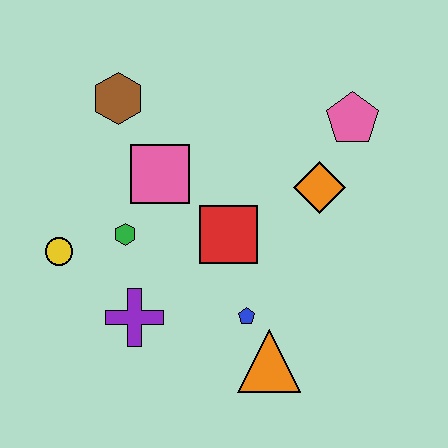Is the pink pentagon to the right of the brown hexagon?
Yes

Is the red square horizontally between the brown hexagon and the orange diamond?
Yes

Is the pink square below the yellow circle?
No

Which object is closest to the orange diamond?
The pink pentagon is closest to the orange diamond.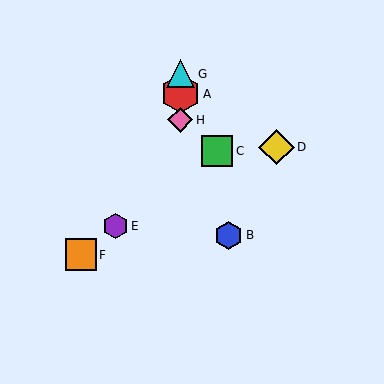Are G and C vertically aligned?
No, G is at x≈180 and C is at x≈217.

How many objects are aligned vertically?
3 objects (A, G, H) are aligned vertically.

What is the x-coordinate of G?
Object G is at x≈180.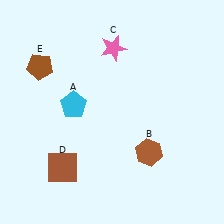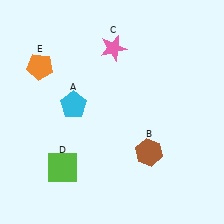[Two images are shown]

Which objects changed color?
D changed from brown to lime. E changed from brown to orange.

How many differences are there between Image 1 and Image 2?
There are 2 differences between the two images.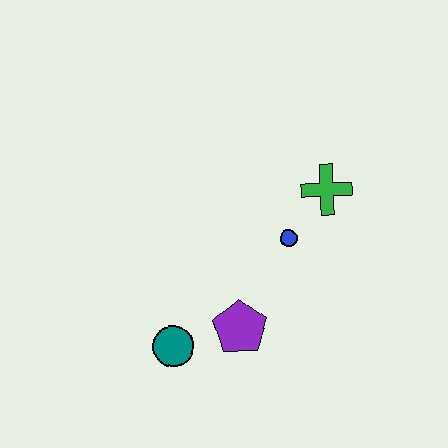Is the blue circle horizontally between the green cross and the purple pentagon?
Yes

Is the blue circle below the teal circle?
No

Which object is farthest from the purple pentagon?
The green cross is farthest from the purple pentagon.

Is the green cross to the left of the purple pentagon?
No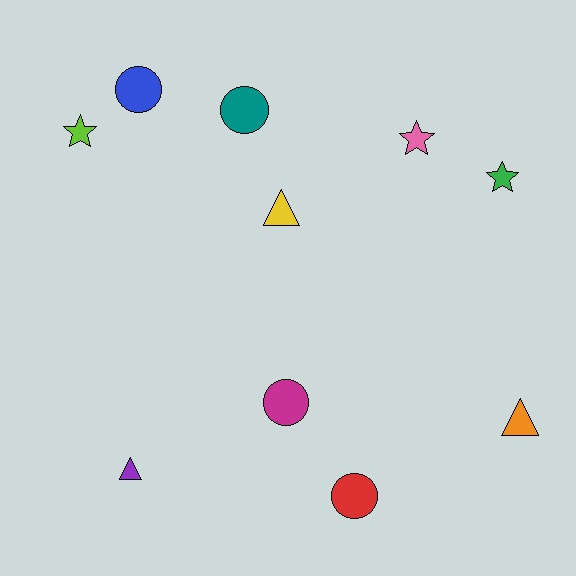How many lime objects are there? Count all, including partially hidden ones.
There is 1 lime object.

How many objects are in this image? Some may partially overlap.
There are 10 objects.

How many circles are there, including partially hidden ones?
There are 4 circles.